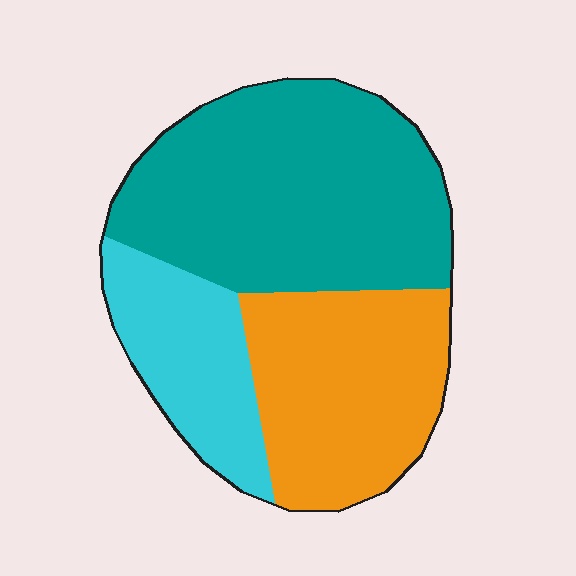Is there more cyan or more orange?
Orange.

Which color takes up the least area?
Cyan, at roughly 20%.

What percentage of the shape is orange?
Orange covers roughly 30% of the shape.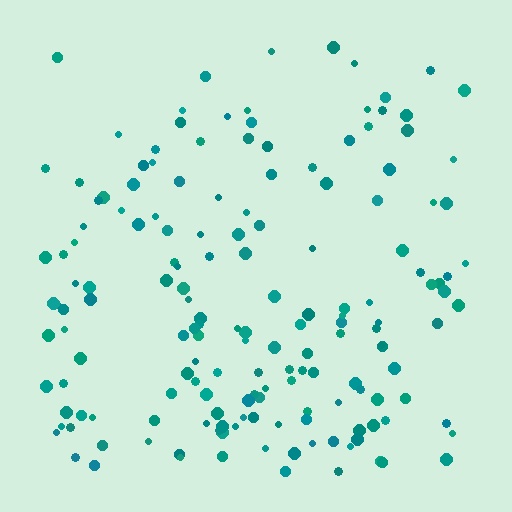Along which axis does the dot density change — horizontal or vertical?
Vertical.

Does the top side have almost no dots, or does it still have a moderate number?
Still a moderate number, just noticeably fewer than the bottom.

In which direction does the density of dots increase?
From top to bottom, with the bottom side densest.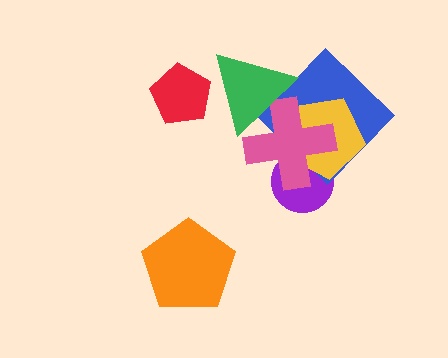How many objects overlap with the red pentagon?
1 object overlaps with the red pentagon.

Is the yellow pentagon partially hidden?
Yes, it is partially covered by another shape.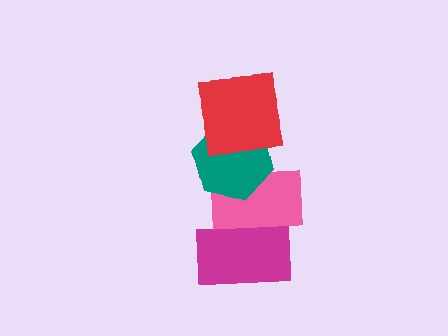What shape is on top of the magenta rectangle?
The pink rectangle is on top of the magenta rectangle.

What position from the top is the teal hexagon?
The teal hexagon is 2nd from the top.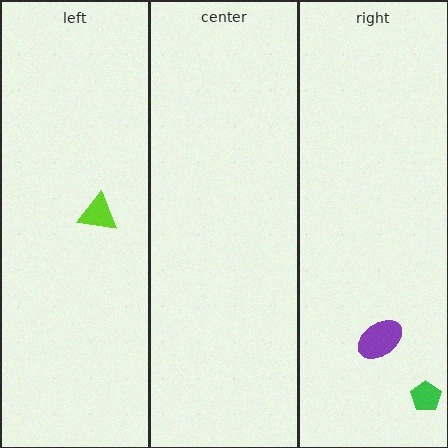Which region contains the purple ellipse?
The right region.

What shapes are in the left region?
The lime triangle.